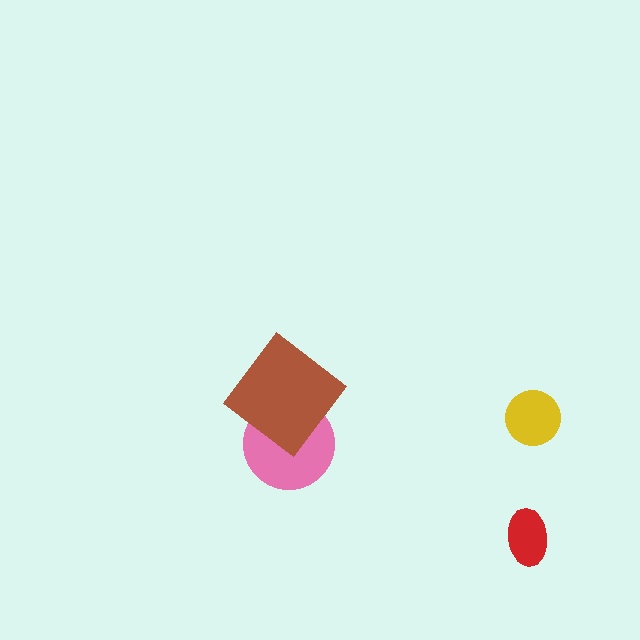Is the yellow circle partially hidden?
No, no other shape covers it.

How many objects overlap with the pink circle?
1 object overlaps with the pink circle.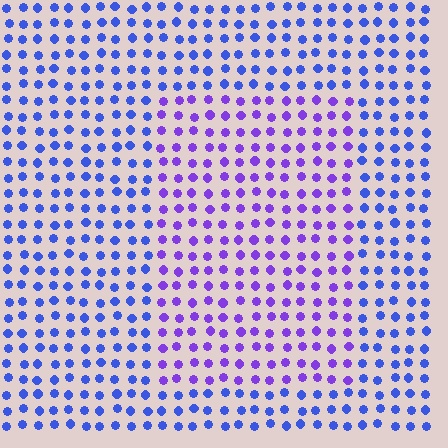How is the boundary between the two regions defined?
The boundary is defined purely by a slight shift in hue (about 37 degrees). Spacing, size, and orientation are identical on both sides.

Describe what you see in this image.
The image is filled with small blue elements in a uniform arrangement. A rectangle-shaped region is visible where the elements are tinted to a slightly different hue, forming a subtle color boundary.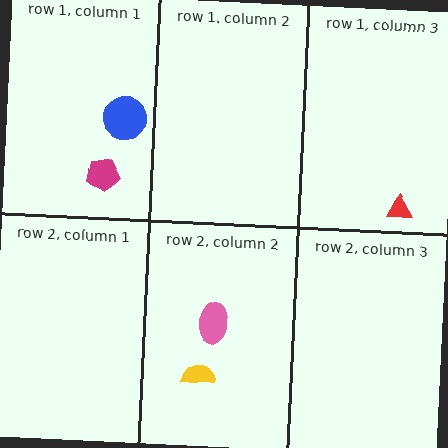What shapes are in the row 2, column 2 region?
The yellow semicircle, the pink ellipse.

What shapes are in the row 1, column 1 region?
The blue circle, the magenta pentagon.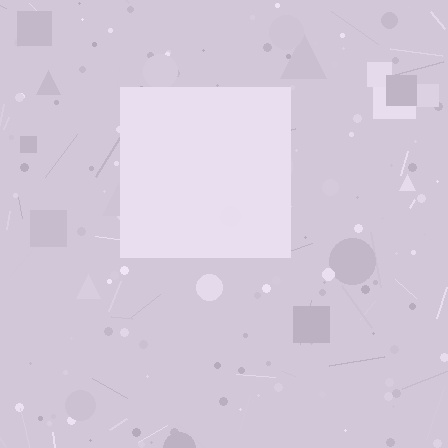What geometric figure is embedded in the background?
A square is embedded in the background.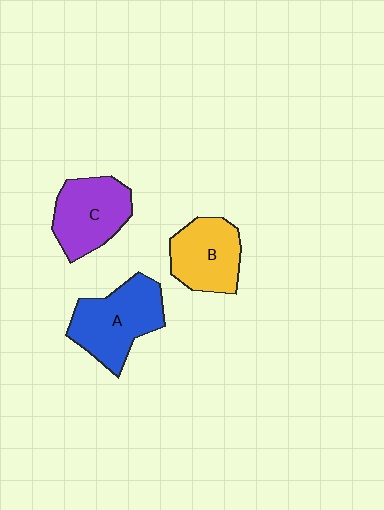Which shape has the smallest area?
Shape B (yellow).